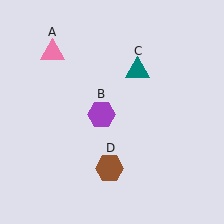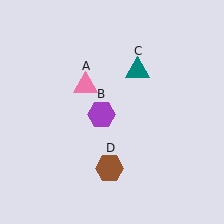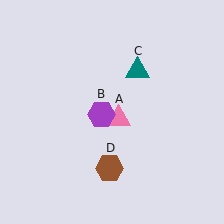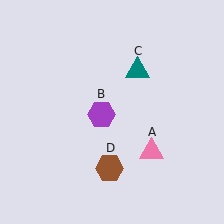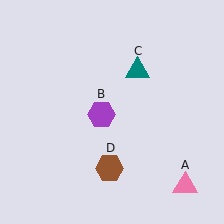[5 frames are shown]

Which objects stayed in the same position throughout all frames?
Purple hexagon (object B) and teal triangle (object C) and brown hexagon (object D) remained stationary.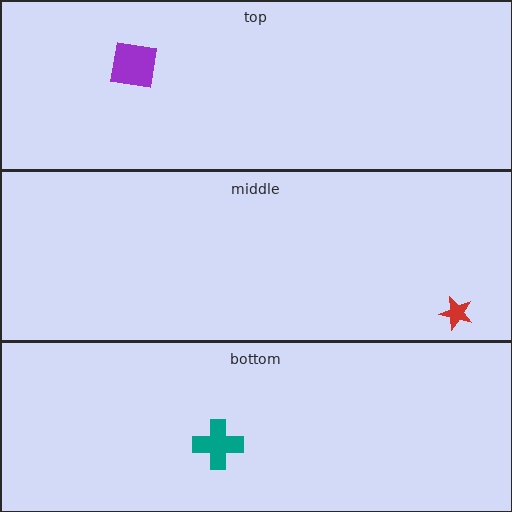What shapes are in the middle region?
The red star.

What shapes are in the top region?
The purple square.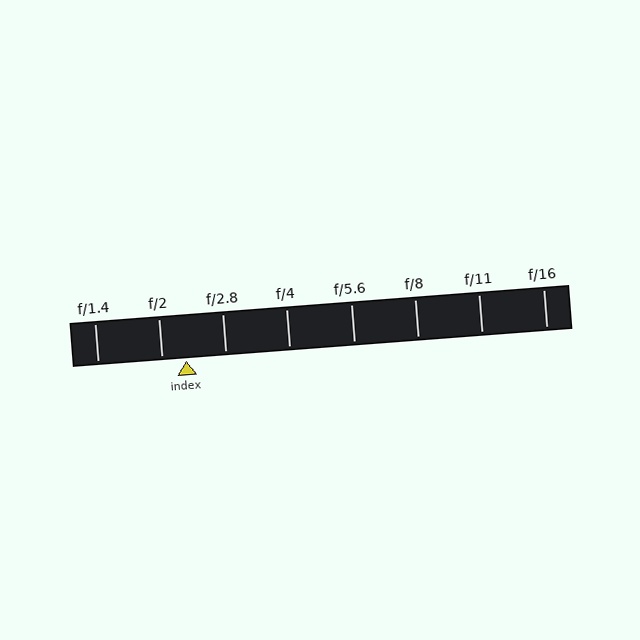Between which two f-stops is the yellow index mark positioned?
The index mark is between f/2 and f/2.8.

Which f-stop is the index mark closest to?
The index mark is closest to f/2.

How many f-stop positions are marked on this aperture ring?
There are 8 f-stop positions marked.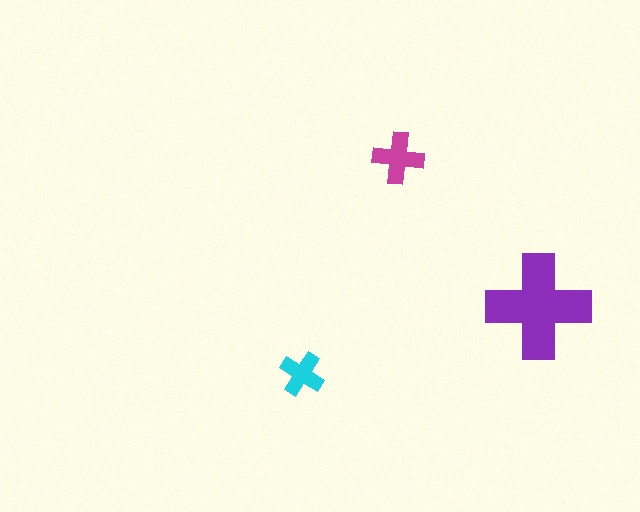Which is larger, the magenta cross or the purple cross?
The purple one.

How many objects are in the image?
There are 3 objects in the image.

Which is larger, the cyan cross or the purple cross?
The purple one.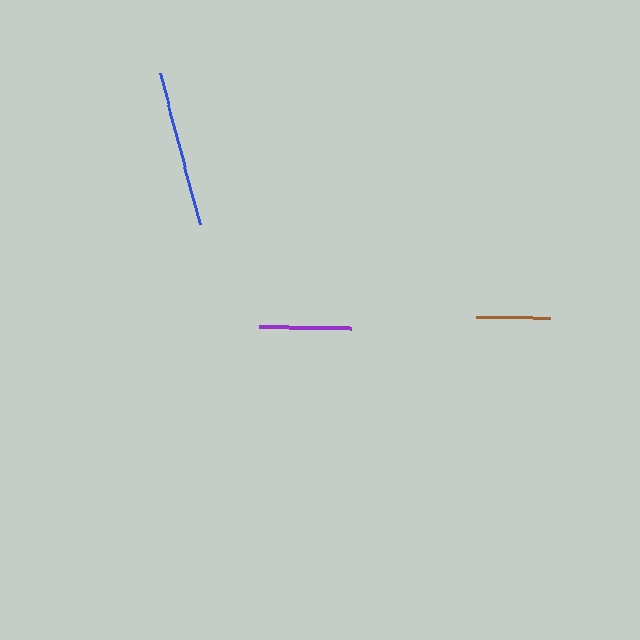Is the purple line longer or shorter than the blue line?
The blue line is longer than the purple line.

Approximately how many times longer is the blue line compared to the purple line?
The blue line is approximately 1.7 times the length of the purple line.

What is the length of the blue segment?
The blue segment is approximately 156 pixels long.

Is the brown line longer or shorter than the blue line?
The blue line is longer than the brown line.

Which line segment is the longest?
The blue line is the longest at approximately 156 pixels.